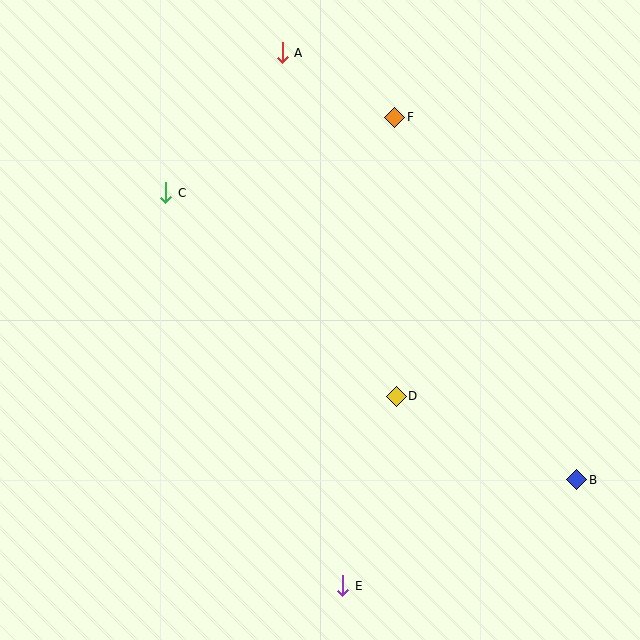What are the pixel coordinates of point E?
Point E is at (343, 586).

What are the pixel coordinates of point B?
Point B is at (577, 480).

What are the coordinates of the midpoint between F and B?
The midpoint between F and B is at (486, 299).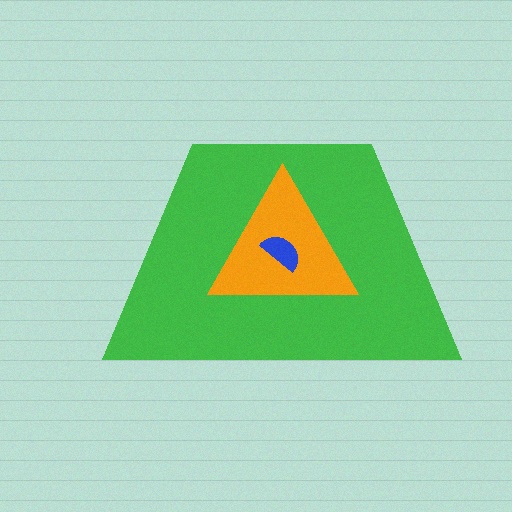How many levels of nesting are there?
3.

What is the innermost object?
The blue semicircle.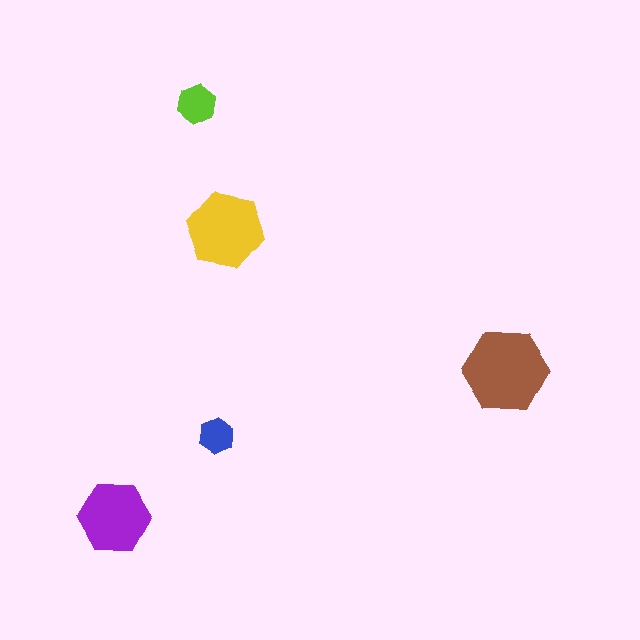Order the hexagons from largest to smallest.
the brown one, the yellow one, the purple one, the lime one, the blue one.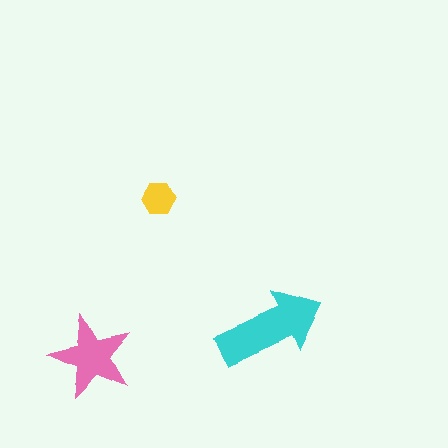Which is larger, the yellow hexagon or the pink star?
The pink star.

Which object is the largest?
The cyan arrow.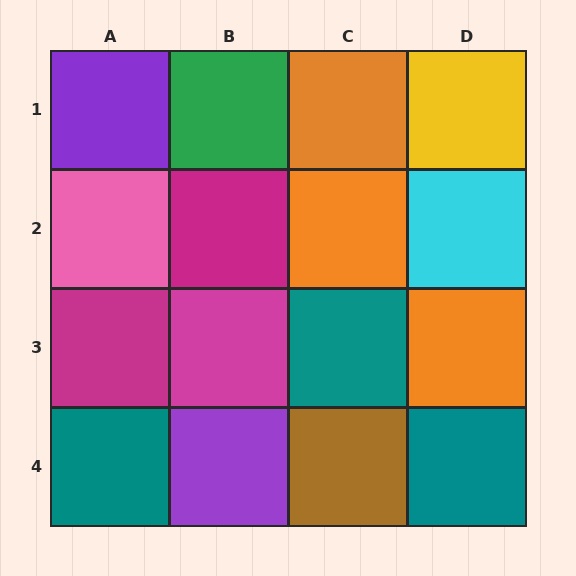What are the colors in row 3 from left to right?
Magenta, magenta, teal, orange.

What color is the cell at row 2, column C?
Orange.